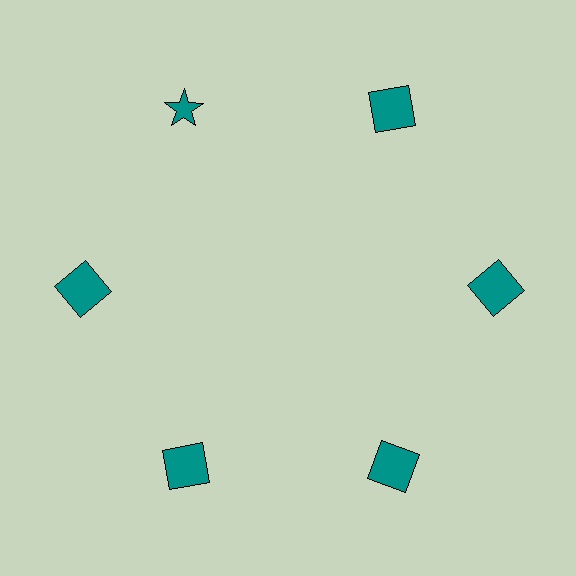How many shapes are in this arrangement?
There are 6 shapes arranged in a ring pattern.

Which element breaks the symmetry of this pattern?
The teal star at roughly the 11 o'clock position breaks the symmetry. All other shapes are teal squares.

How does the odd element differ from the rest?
It has a different shape: star instead of square.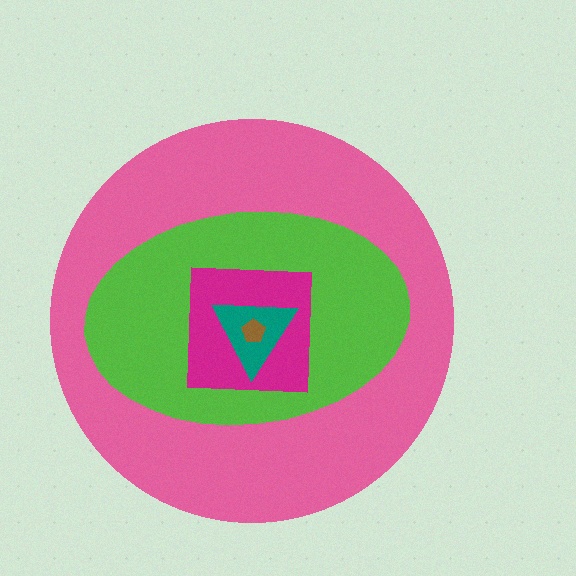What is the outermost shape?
The pink circle.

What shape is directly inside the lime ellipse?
The magenta square.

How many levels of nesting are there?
5.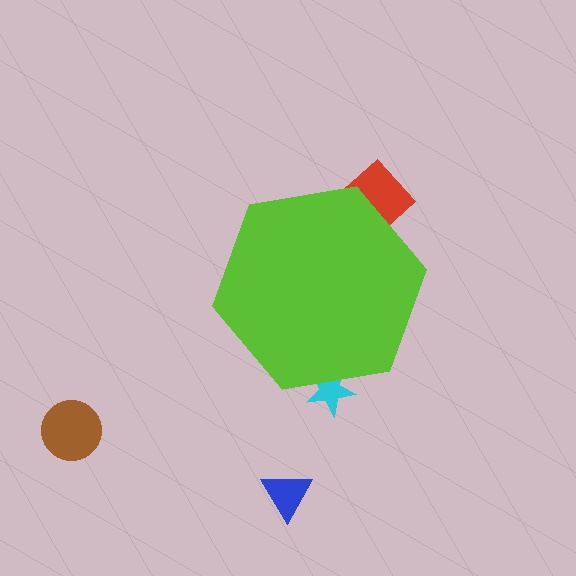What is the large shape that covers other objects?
A lime hexagon.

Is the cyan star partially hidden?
Yes, the cyan star is partially hidden behind the lime hexagon.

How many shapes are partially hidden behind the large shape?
2 shapes are partially hidden.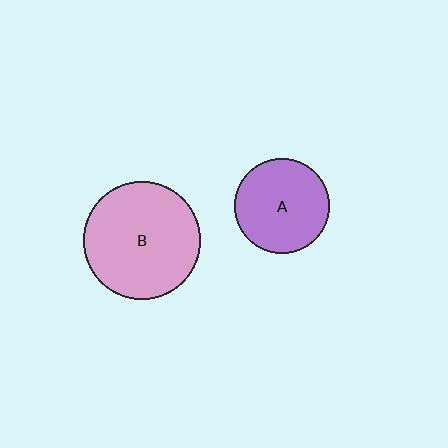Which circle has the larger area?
Circle B (pink).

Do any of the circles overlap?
No, none of the circles overlap.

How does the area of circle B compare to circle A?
Approximately 1.5 times.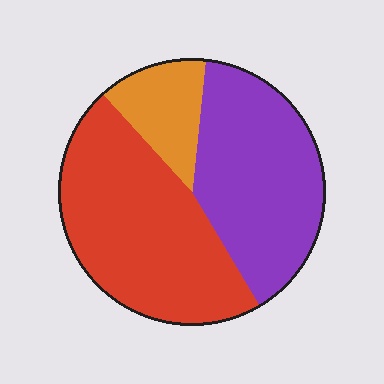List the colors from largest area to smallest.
From largest to smallest: red, purple, orange.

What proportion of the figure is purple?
Purple takes up about two fifths (2/5) of the figure.